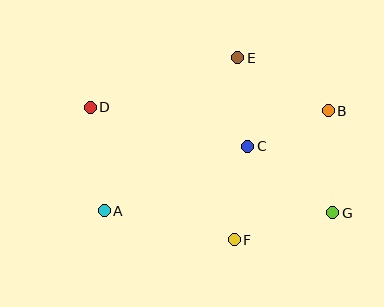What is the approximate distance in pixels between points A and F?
The distance between A and F is approximately 133 pixels.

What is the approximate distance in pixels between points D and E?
The distance between D and E is approximately 155 pixels.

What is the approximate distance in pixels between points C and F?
The distance between C and F is approximately 95 pixels.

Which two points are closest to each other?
Points B and C are closest to each other.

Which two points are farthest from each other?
Points D and G are farthest from each other.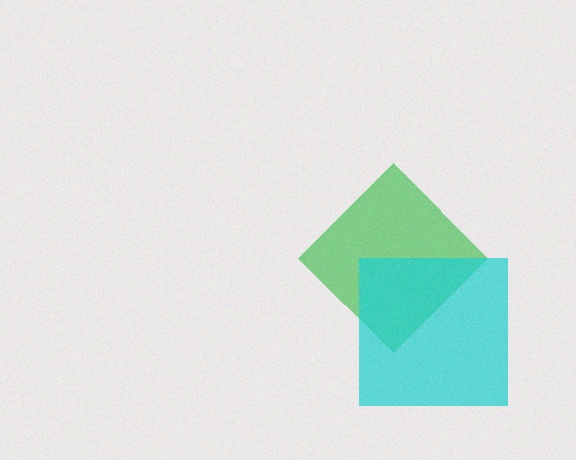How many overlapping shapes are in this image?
There are 2 overlapping shapes in the image.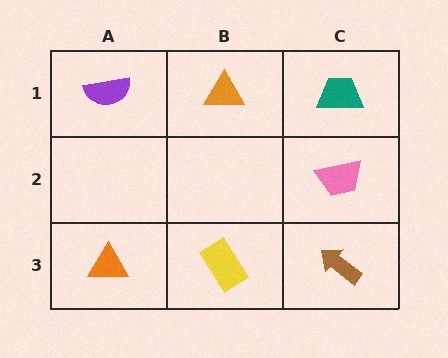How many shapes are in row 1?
3 shapes.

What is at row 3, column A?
An orange triangle.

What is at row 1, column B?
An orange triangle.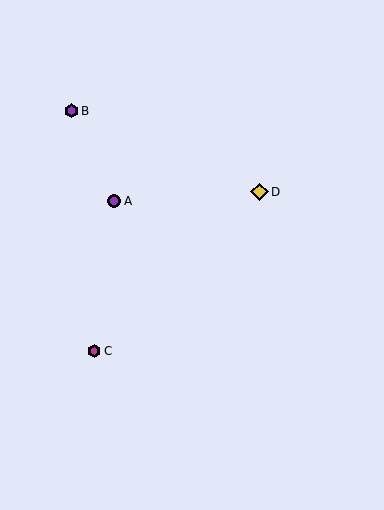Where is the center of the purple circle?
The center of the purple circle is at (114, 201).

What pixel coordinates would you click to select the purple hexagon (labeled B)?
Click at (71, 111) to select the purple hexagon B.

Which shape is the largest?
The yellow diamond (labeled D) is the largest.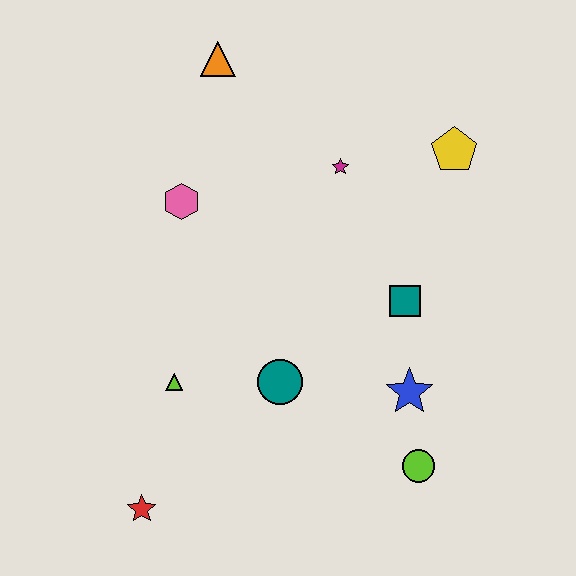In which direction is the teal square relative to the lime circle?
The teal square is above the lime circle.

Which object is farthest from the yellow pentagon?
The red star is farthest from the yellow pentagon.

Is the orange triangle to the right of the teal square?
No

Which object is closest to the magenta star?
The yellow pentagon is closest to the magenta star.